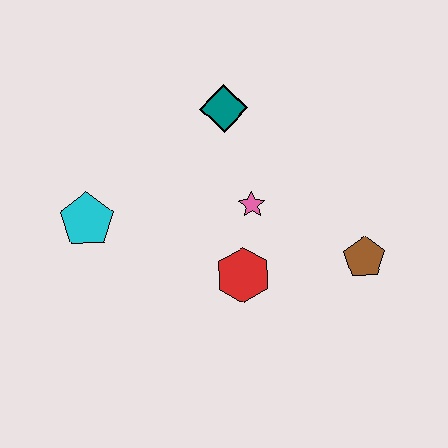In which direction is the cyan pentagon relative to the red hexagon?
The cyan pentagon is to the left of the red hexagon.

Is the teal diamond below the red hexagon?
No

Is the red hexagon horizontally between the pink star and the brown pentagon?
No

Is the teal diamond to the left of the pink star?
Yes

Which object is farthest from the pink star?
The cyan pentagon is farthest from the pink star.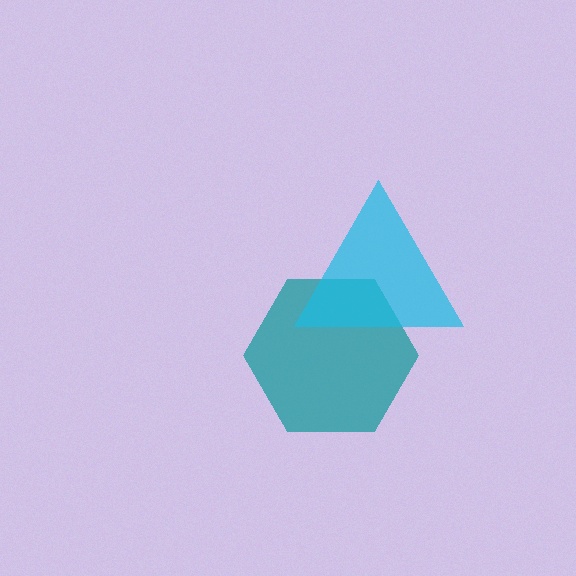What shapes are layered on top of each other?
The layered shapes are: a teal hexagon, a cyan triangle.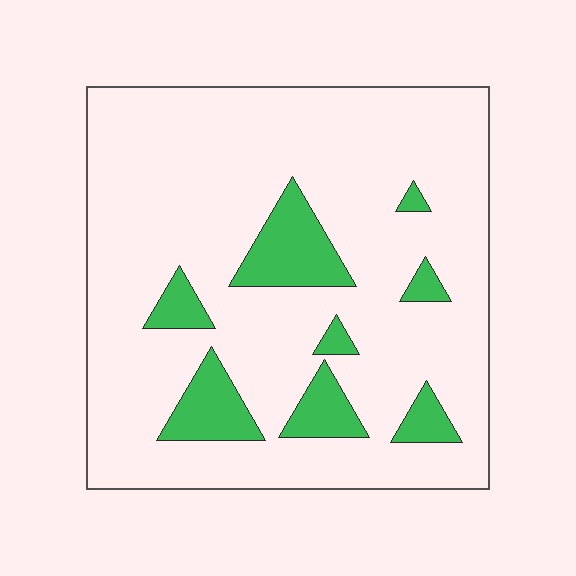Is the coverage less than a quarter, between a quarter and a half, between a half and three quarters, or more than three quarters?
Less than a quarter.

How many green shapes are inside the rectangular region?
8.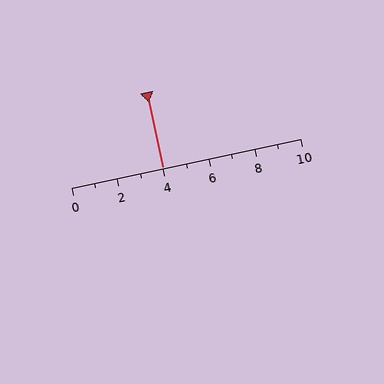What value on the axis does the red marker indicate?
The marker indicates approximately 4.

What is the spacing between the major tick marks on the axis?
The major ticks are spaced 2 apart.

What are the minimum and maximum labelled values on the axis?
The axis runs from 0 to 10.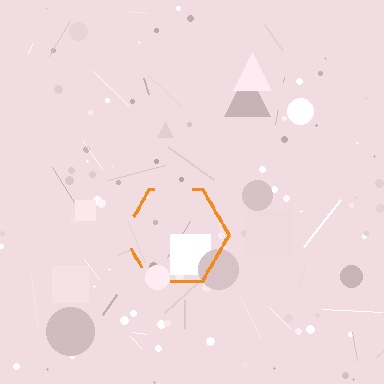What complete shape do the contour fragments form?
The contour fragments form a hexagon.